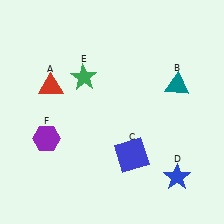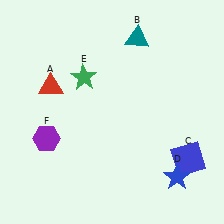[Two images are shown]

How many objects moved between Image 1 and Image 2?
2 objects moved between the two images.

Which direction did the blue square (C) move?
The blue square (C) moved right.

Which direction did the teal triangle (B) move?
The teal triangle (B) moved up.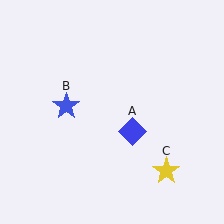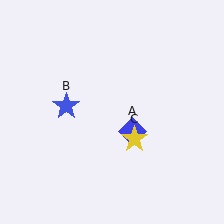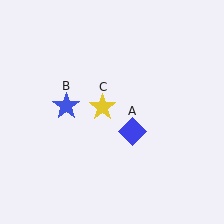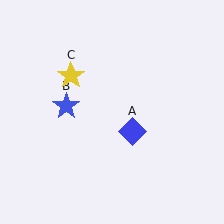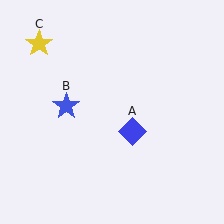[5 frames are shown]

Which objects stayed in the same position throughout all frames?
Blue diamond (object A) and blue star (object B) remained stationary.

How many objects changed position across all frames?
1 object changed position: yellow star (object C).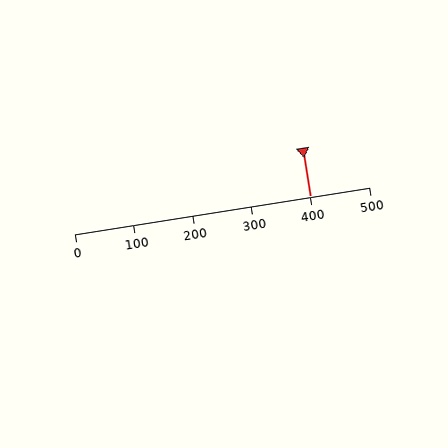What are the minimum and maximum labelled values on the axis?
The axis runs from 0 to 500.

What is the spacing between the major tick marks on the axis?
The major ticks are spaced 100 apart.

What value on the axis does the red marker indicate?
The marker indicates approximately 400.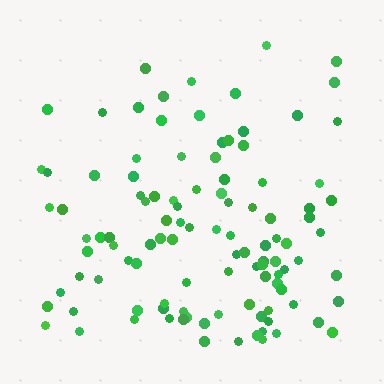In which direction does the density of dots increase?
From top to bottom, with the bottom side densest.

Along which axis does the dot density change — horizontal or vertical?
Vertical.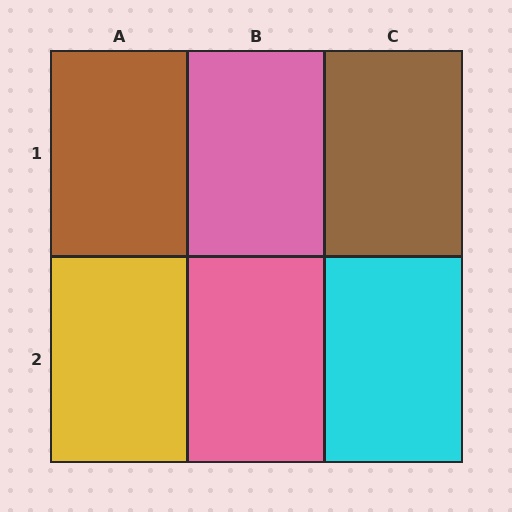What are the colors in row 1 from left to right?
Brown, pink, brown.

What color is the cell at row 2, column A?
Yellow.